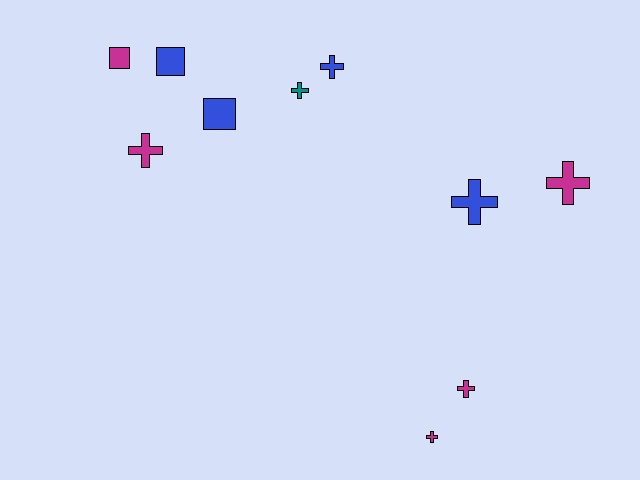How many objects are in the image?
There are 10 objects.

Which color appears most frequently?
Magenta, with 5 objects.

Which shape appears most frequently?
Cross, with 7 objects.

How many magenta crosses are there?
There are 4 magenta crosses.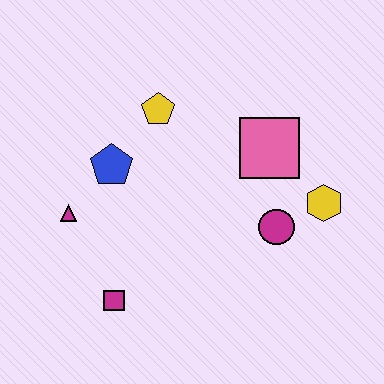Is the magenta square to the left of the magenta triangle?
No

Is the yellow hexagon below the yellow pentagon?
Yes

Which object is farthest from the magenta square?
The yellow hexagon is farthest from the magenta square.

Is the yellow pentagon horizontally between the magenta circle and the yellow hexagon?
No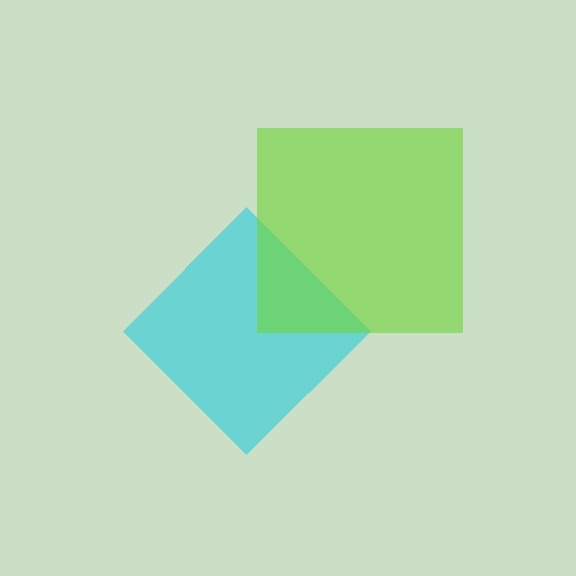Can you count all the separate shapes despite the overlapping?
Yes, there are 2 separate shapes.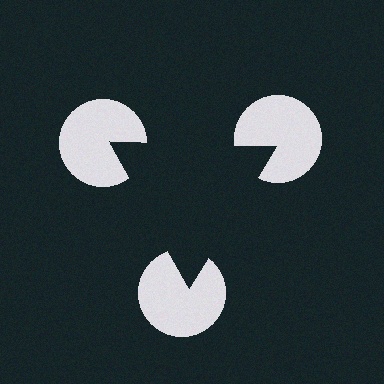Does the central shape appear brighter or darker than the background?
It typically appears slightly darker than the background, even though no actual brightness change is drawn.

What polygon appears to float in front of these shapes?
An illusory triangle — its edges are inferred from the aligned wedge cuts in the pac-man discs, not physically drawn.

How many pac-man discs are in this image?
There are 3 — one at each vertex of the illusory triangle.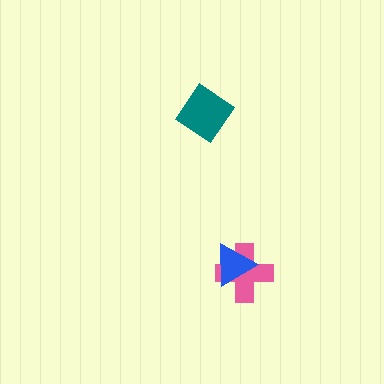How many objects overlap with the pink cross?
1 object overlaps with the pink cross.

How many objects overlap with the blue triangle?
1 object overlaps with the blue triangle.